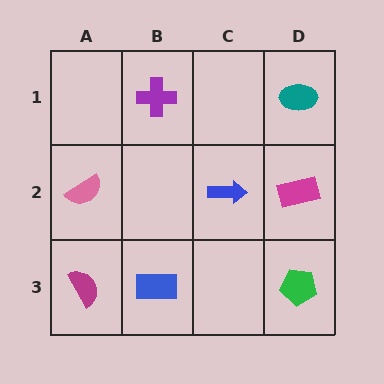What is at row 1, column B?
A purple cross.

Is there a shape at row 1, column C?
No, that cell is empty.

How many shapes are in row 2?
3 shapes.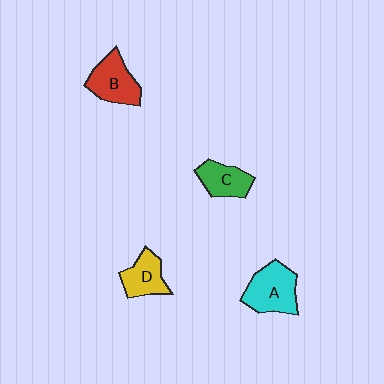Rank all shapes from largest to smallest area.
From largest to smallest: A (cyan), B (red), D (yellow), C (green).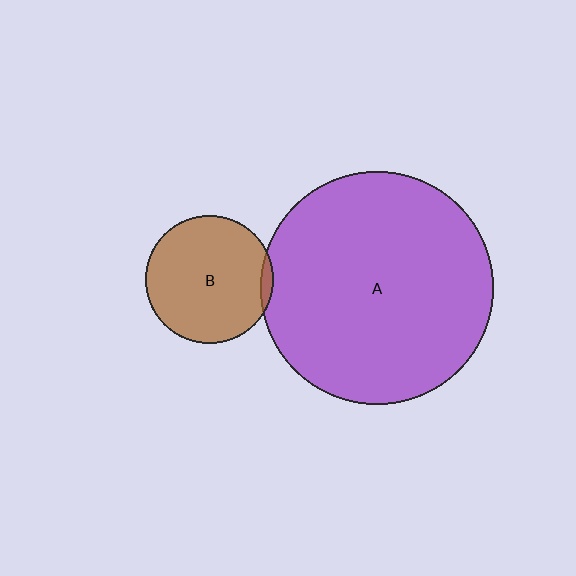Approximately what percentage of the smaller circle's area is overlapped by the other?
Approximately 5%.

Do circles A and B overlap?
Yes.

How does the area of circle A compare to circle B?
Approximately 3.3 times.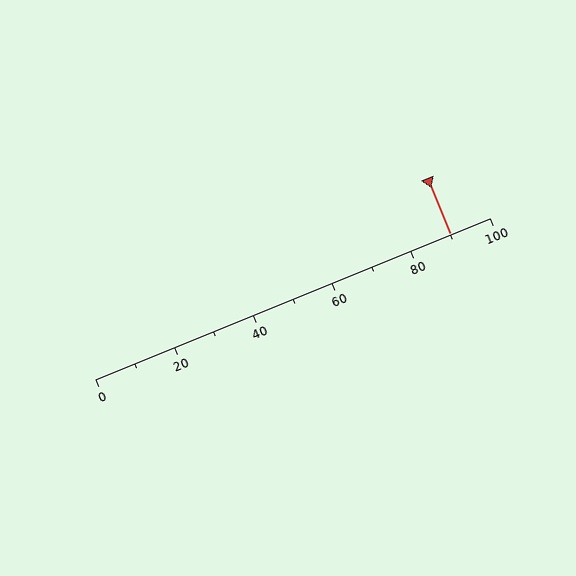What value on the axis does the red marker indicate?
The marker indicates approximately 90.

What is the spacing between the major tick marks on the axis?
The major ticks are spaced 20 apart.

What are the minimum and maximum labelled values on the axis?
The axis runs from 0 to 100.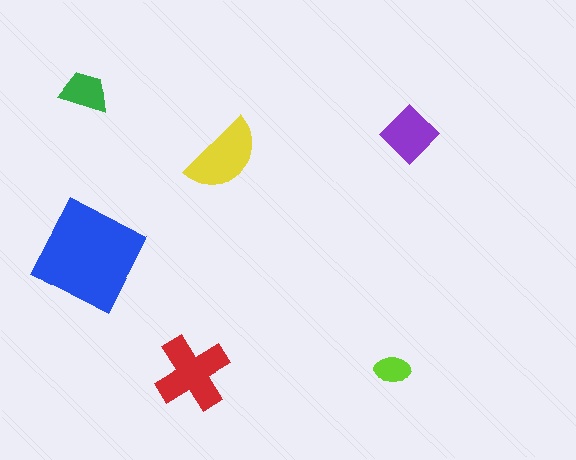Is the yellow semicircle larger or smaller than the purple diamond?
Larger.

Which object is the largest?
The blue square.